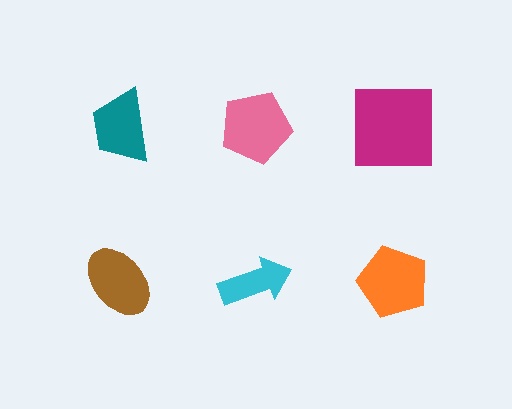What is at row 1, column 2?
A pink pentagon.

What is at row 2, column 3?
An orange pentagon.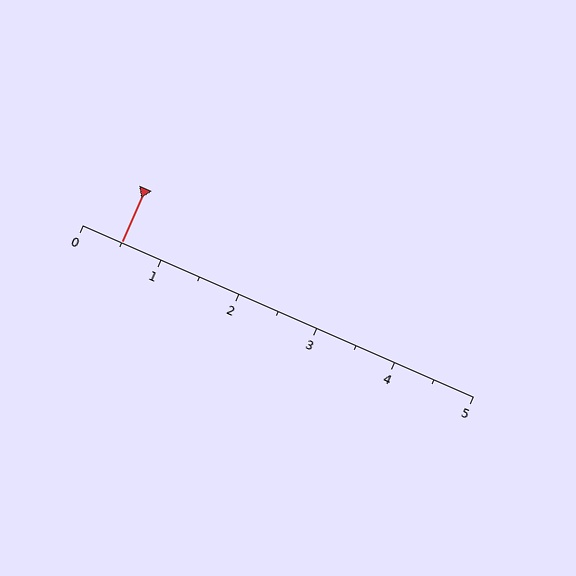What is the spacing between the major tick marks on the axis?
The major ticks are spaced 1 apart.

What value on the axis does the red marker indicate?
The marker indicates approximately 0.5.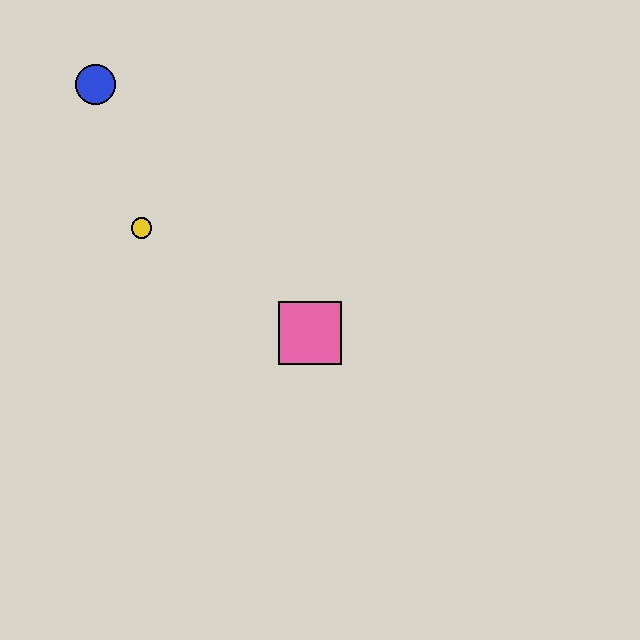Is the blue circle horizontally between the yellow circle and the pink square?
No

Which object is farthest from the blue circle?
The pink square is farthest from the blue circle.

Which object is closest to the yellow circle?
The blue circle is closest to the yellow circle.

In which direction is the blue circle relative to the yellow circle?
The blue circle is above the yellow circle.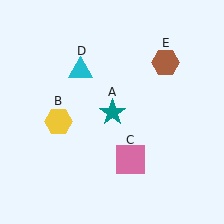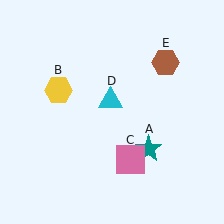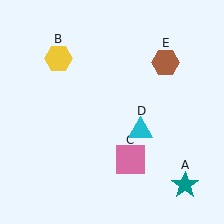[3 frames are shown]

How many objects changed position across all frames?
3 objects changed position: teal star (object A), yellow hexagon (object B), cyan triangle (object D).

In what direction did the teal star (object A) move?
The teal star (object A) moved down and to the right.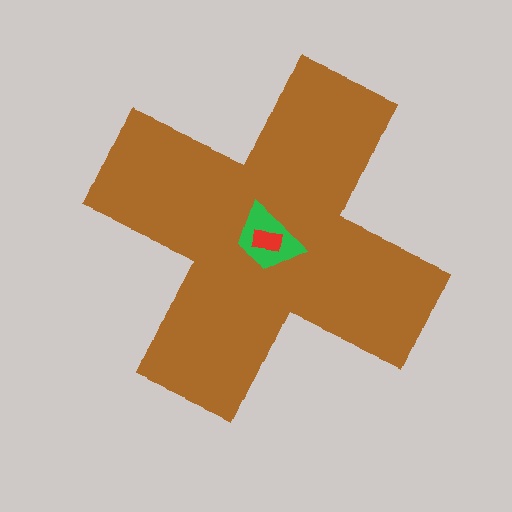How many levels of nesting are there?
3.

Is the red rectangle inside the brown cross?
Yes.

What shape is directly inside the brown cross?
The green trapezoid.